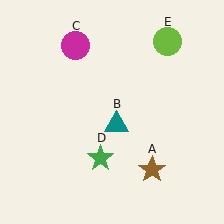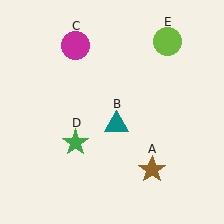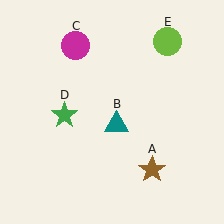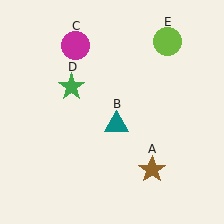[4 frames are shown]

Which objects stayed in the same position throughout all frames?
Brown star (object A) and teal triangle (object B) and magenta circle (object C) and lime circle (object E) remained stationary.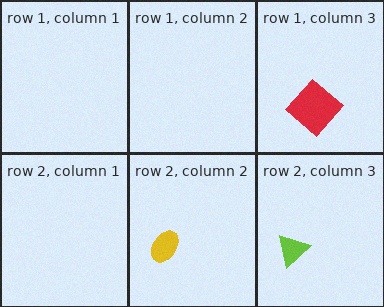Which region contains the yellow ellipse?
The row 2, column 2 region.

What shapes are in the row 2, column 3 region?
The lime triangle.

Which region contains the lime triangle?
The row 2, column 3 region.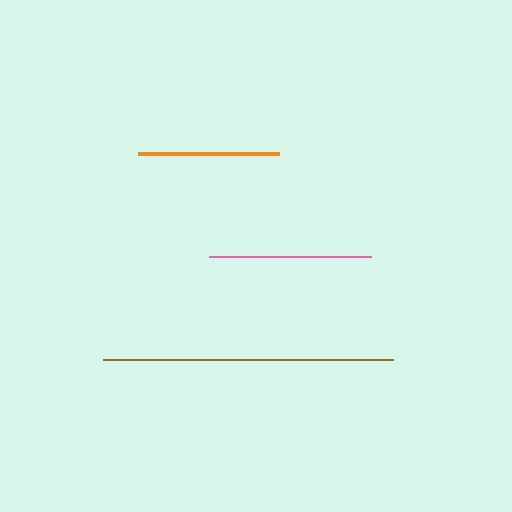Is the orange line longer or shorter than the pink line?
The pink line is longer than the orange line.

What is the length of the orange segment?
The orange segment is approximately 140 pixels long.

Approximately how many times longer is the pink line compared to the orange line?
The pink line is approximately 1.2 times the length of the orange line.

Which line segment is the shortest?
The orange line is the shortest at approximately 140 pixels.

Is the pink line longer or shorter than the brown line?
The brown line is longer than the pink line.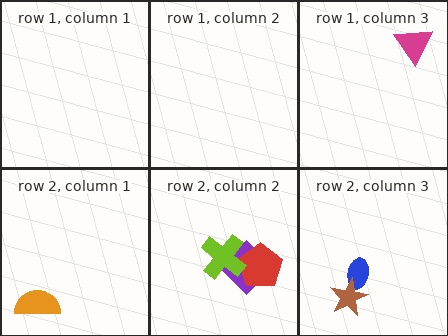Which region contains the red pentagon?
The row 2, column 2 region.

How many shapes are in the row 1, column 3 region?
1.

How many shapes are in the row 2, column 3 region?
2.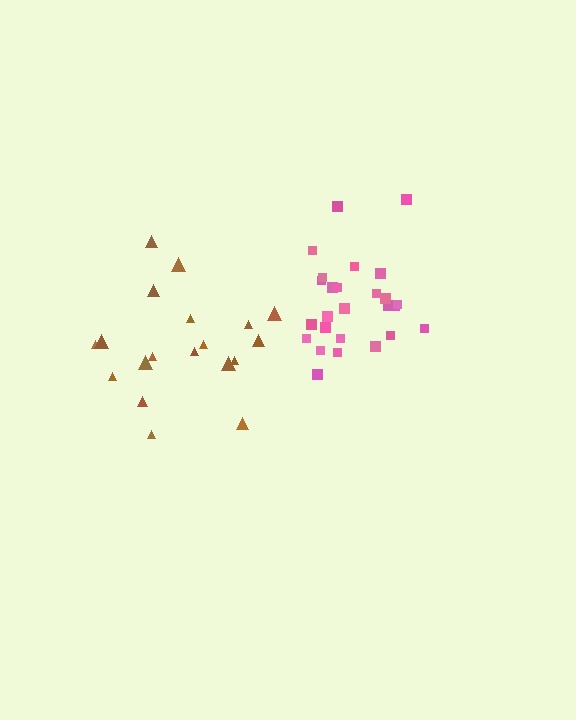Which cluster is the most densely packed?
Pink.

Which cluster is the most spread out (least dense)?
Brown.